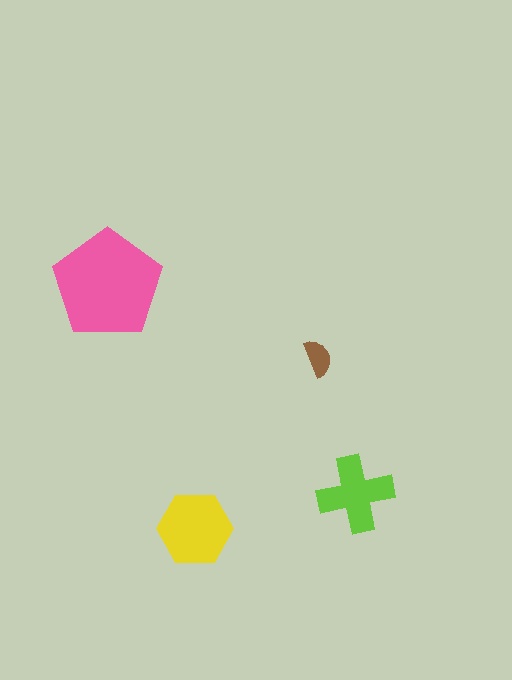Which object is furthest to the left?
The pink pentagon is leftmost.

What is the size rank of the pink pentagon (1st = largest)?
1st.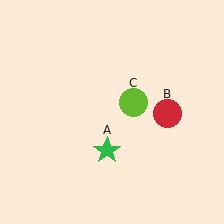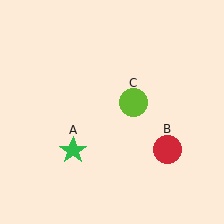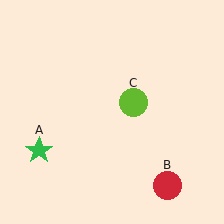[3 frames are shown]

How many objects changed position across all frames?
2 objects changed position: green star (object A), red circle (object B).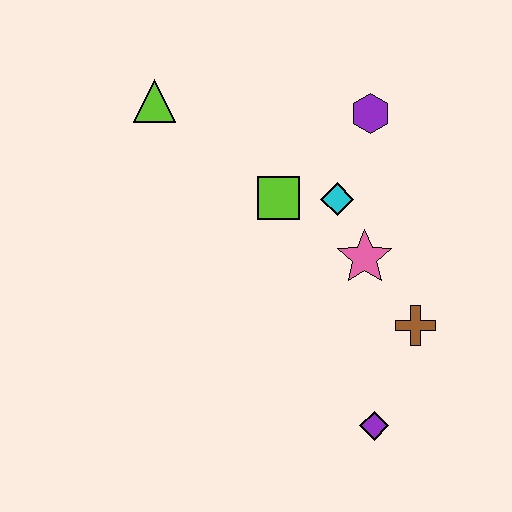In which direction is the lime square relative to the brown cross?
The lime square is to the left of the brown cross.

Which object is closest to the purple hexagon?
The cyan diamond is closest to the purple hexagon.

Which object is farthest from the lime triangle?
The purple diamond is farthest from the lime triangle.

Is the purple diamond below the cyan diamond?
Yes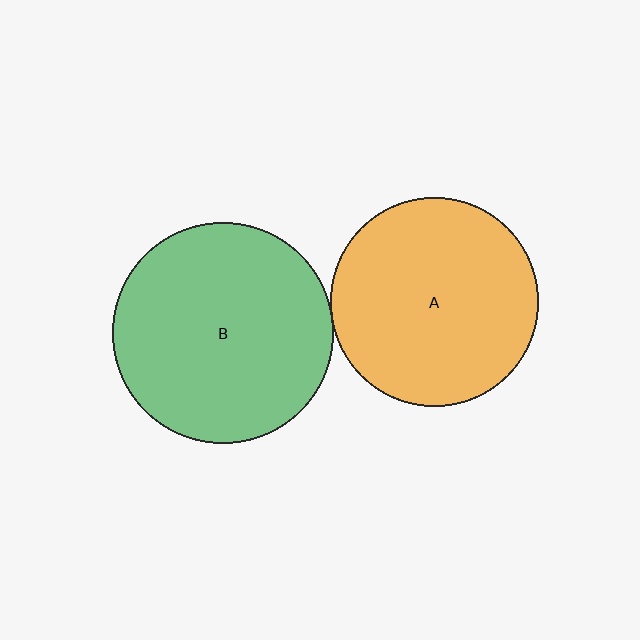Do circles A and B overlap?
Yes.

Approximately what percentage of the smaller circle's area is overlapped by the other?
Approximately 5%.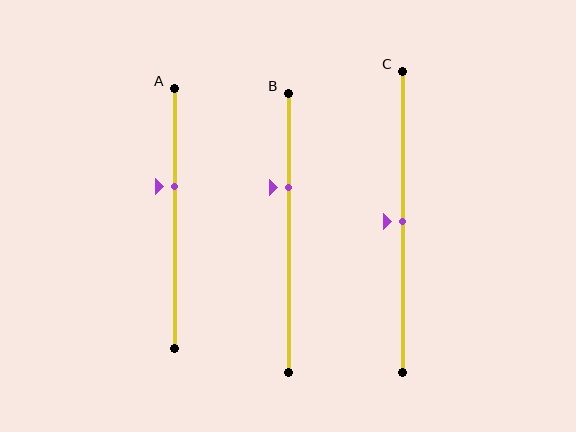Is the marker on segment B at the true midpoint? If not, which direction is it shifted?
No, the marker on segment B is shifted upward by about 16% of the segment length.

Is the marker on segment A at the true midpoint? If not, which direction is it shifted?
No, the marker on segment A is shifted upward by about 12% of the segment length.